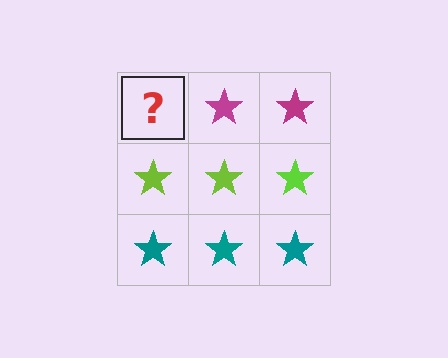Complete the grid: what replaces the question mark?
The question mark should be replaced with a magenta star.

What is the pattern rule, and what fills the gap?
The rule is that each row has a consistent color. The gap should be filled with a magenta star.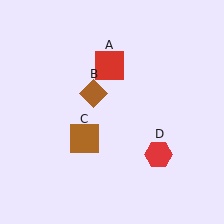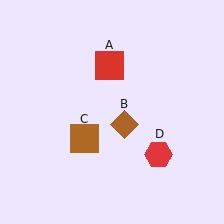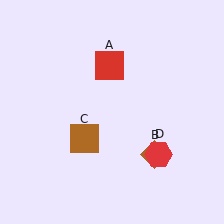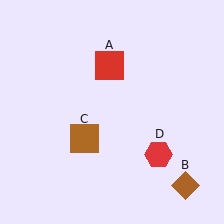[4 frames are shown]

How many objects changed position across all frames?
1 object changed position: brown diamond (object B).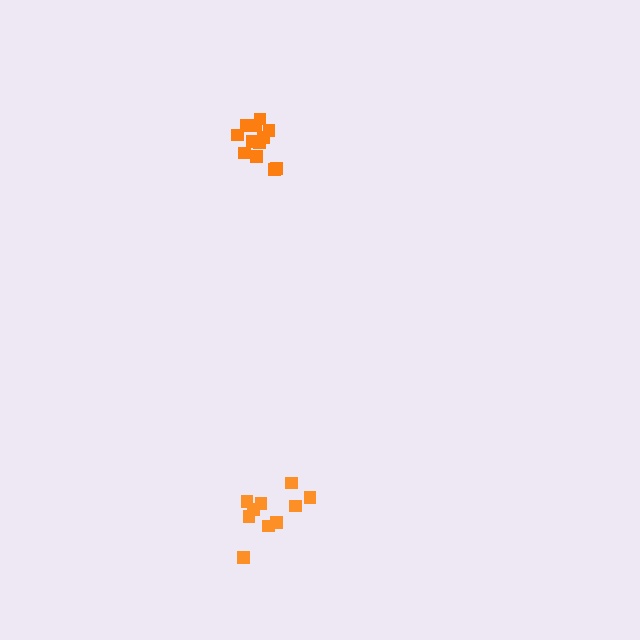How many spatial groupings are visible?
There are 2 spatial groupings.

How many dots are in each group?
Group 1: 10 dots, Group 2: 13 dots (23 total).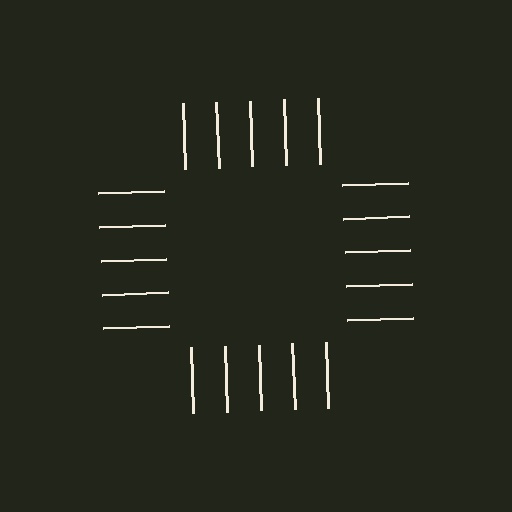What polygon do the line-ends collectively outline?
An illusory square — the line segments terminate on its edges but no continuous stroke is drawn.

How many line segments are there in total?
20 — 5 along each of the 4 edges.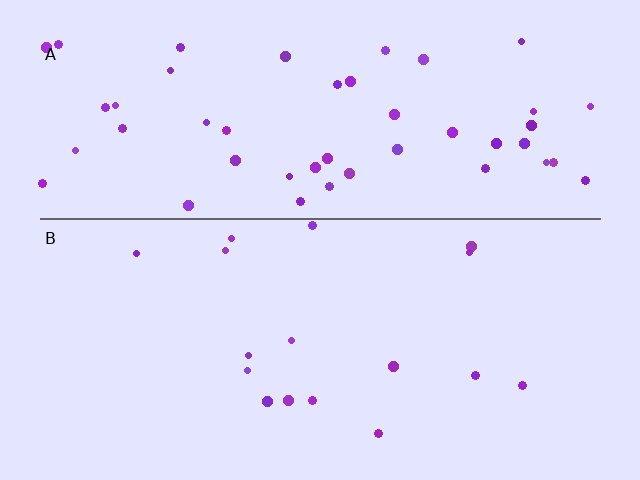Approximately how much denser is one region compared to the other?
Approximately 2.9× — region A over region B.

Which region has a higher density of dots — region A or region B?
A (the top).